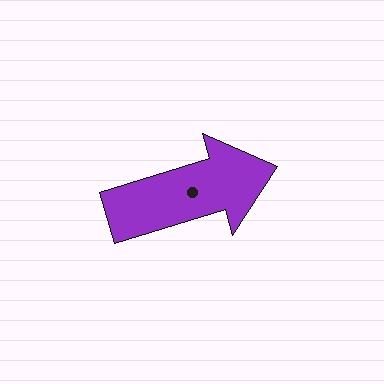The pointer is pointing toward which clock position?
Roughly 2 o'clock.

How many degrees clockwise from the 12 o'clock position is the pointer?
Approximately 73 degrees.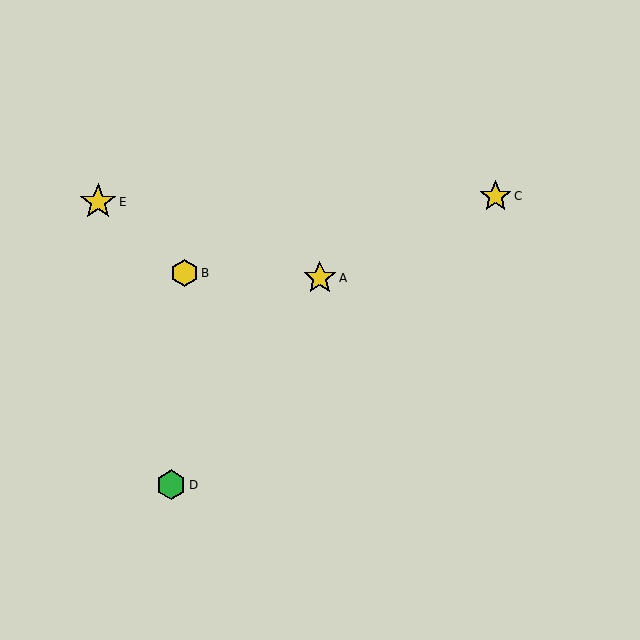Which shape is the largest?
The yellow star (labeled E) is the largest.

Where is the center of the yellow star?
The center of the yellow star is at (496, 196).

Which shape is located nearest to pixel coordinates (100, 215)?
The yellow star (labeled E) at (98, 202) is nearest to that location.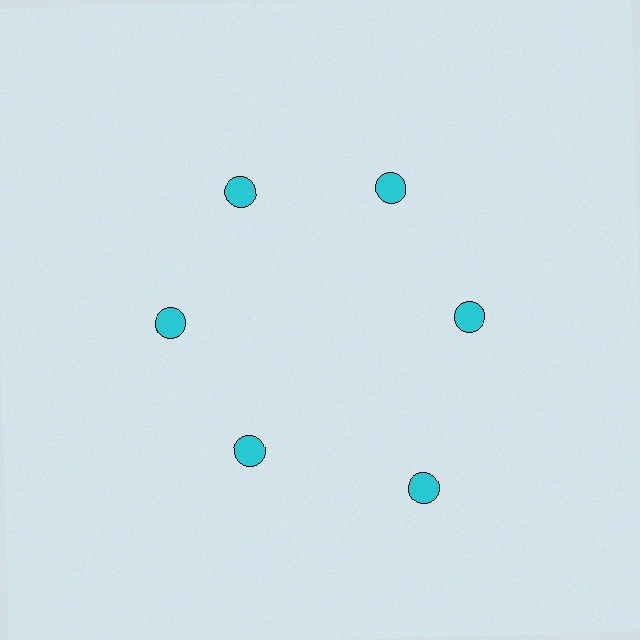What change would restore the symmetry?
The symmetry would be restored by moving it inward, back onto the ring so that all 6 circles sit at equal angles and equal distance from the center.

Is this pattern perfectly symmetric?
No. The 6 cyan circles are arranged in a ring, but one element near the 5 o'clock position is pushed outward from the center, breaking the 6-fold rotational symmetry.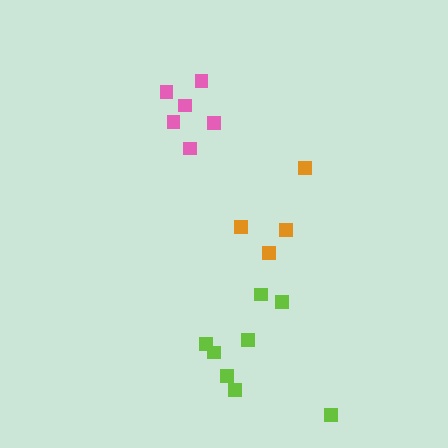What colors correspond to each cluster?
The clusters are colored: pink, lime, orange.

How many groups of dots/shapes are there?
There are 3 groups.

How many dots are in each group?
Group 1: 6 dots, Group 2: 8 dots, Group 3: 5 dots (19 total).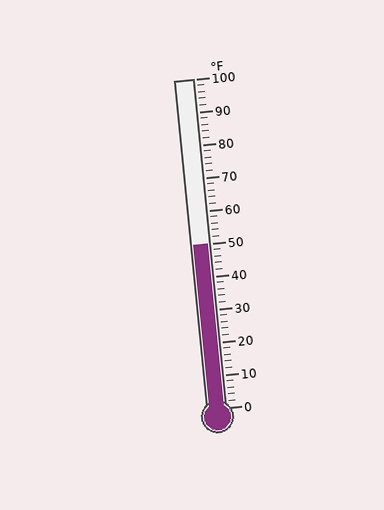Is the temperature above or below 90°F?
The temperature is below 90°F.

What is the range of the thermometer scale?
The thermometer scale ranges from 0°F to 100°F.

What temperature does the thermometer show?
The thermometer shows approximately 50°F.